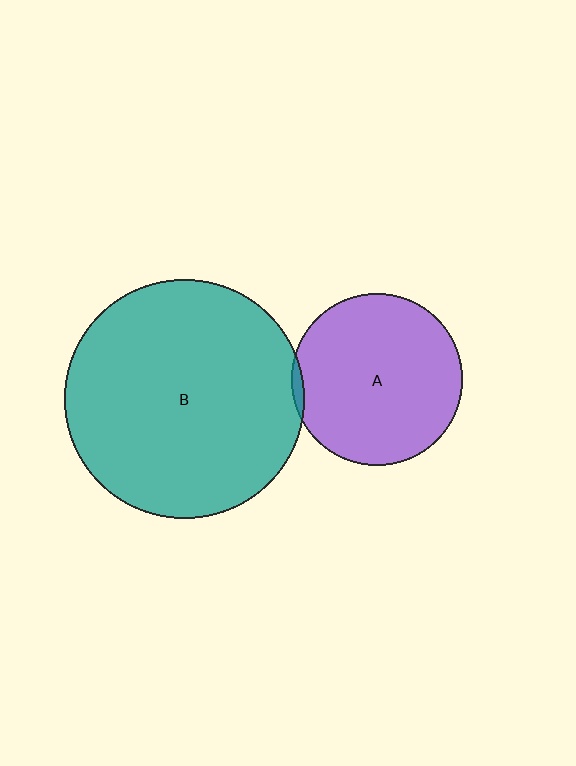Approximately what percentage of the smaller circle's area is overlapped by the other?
Approximately 5%.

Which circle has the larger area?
Circle B (teal).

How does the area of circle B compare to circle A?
Approximately 1.9 times.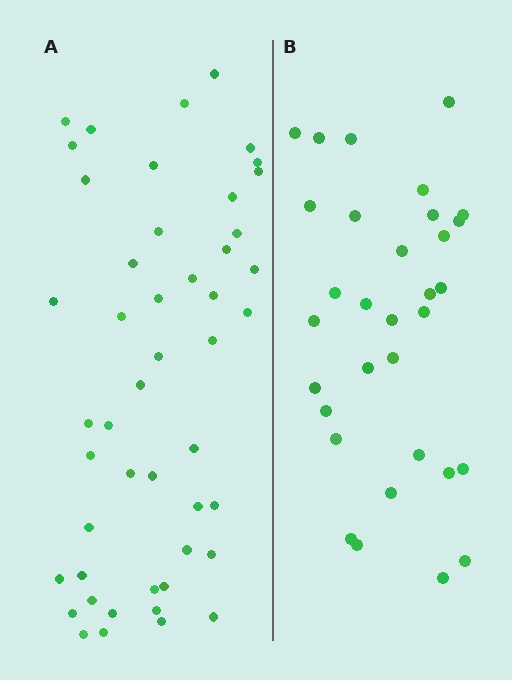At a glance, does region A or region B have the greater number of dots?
Region A (the left region) has more dots.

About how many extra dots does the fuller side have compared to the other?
Region A has approximately 15 more dots than region B.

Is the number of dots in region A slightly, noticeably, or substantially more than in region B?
Region A has substantially more. The ratio is roughly 1.5 to 1.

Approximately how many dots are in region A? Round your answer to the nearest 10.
About 50 dots. (The exact count is 48, which rounds to 50.)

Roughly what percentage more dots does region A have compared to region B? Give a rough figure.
About 50% more.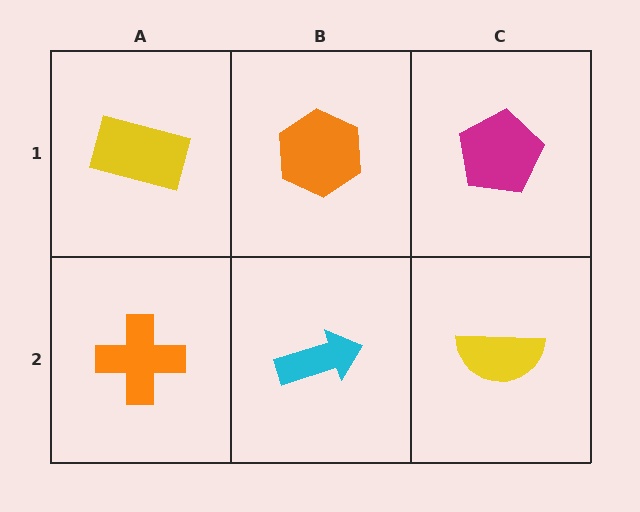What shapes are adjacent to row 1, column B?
A cyan arrow (row 2, column B), a yellow rectangle (row 1, column A), a magenta pentagon (row 1, column C).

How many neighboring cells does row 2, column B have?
3.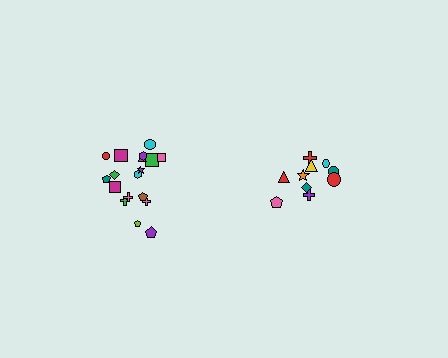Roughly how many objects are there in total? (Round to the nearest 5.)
Roughly 30 objects in total.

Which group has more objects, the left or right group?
The left group.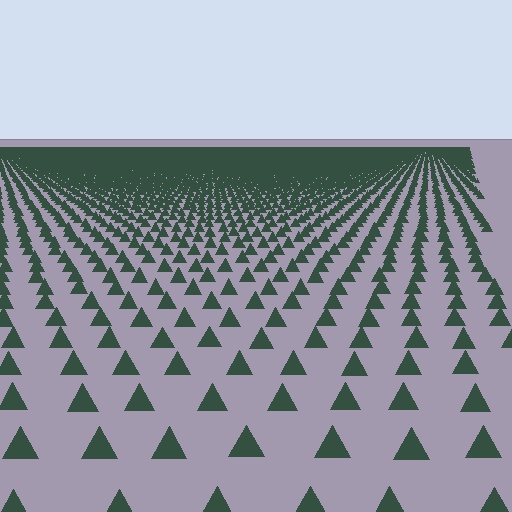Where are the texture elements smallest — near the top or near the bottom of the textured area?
Near the top.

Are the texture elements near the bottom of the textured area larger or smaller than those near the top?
Larger. Near the bottom, elements are closer to the viewer and appear at a bigger on-screen size.